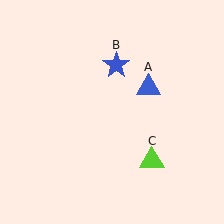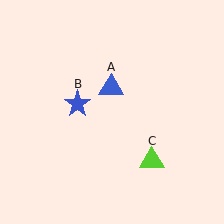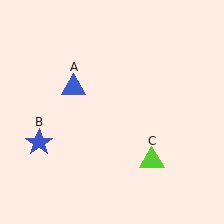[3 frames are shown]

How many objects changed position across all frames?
2 objects changed position: blue triangle (object A), blue star (object B).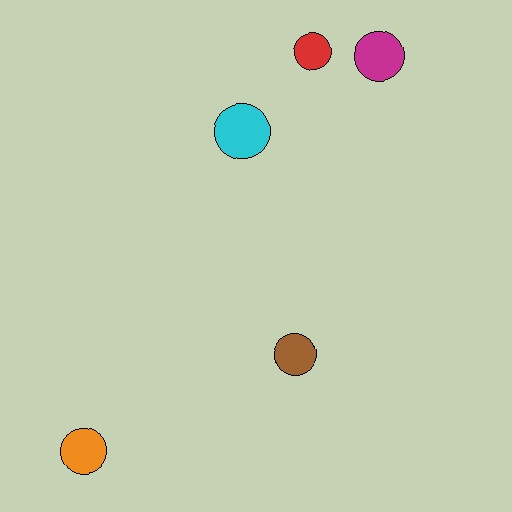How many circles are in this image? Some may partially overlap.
There are 5 circles.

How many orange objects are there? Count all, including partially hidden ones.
There is 1 orange object.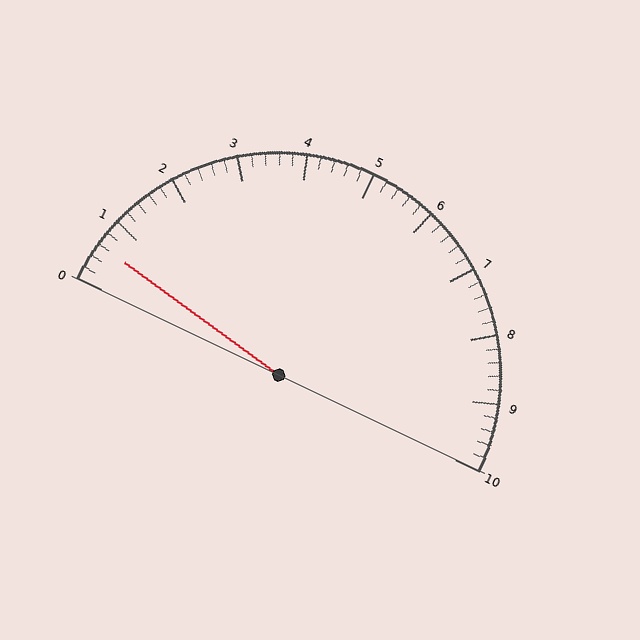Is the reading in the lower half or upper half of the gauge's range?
The reading is in the lower half of the range (0 to 10).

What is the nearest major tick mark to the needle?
The nearest major tick mark is 1.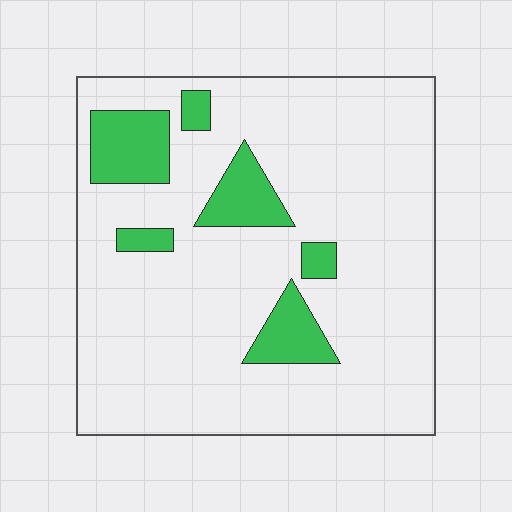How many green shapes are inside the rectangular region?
6.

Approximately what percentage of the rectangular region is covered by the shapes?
Approximately 15%.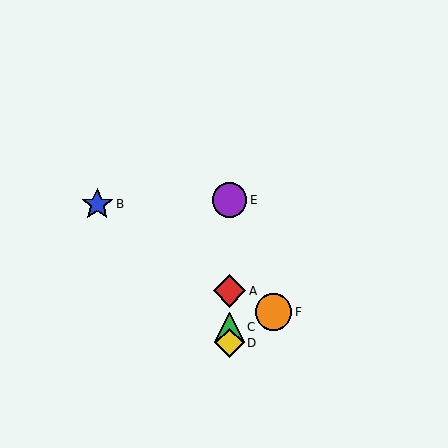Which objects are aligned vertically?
Objects A, C, D, E are aligned vertically.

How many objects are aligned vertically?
4 objects (A, C, D, E) are aligned vertically.